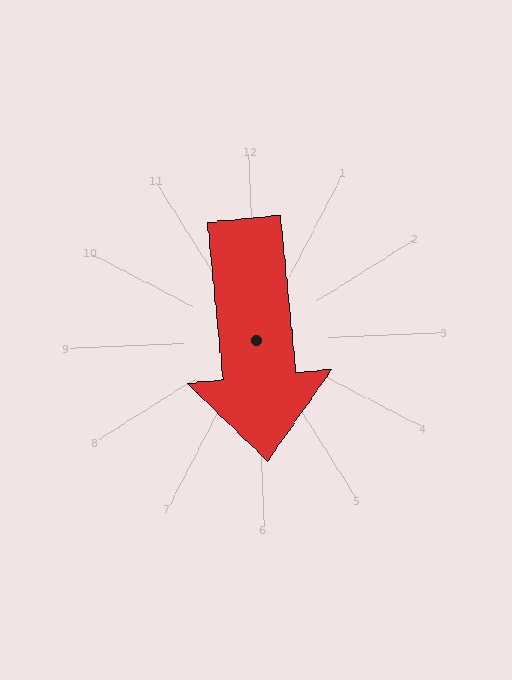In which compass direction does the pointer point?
South.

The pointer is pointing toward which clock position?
Roughly 6 o'clock.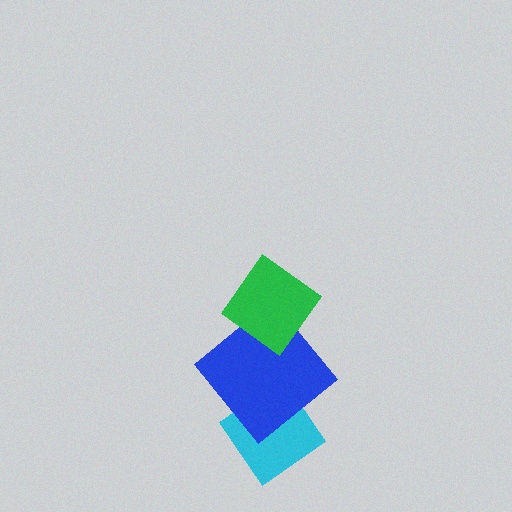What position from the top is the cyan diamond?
The cyan diamond is 3rd from the top.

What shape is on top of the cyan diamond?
The blue diamond is on top of the cyan diamond.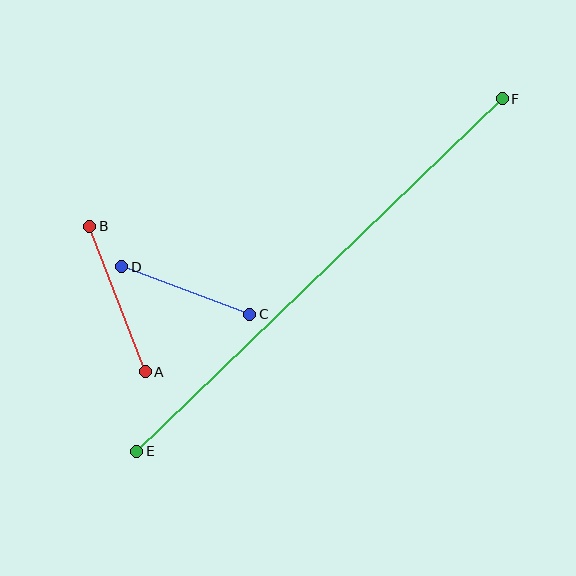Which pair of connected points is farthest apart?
Points E and F are farthest apart.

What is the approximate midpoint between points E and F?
The midpoint is at approximately (320, 275) pixels.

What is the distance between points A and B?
The distance is approximately 156 pixels.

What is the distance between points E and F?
The distance is approximately 508 pixels.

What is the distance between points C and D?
The distance is approximately 136 pixels.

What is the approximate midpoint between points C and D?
The midpoint is at approximately (186, 290) pixels.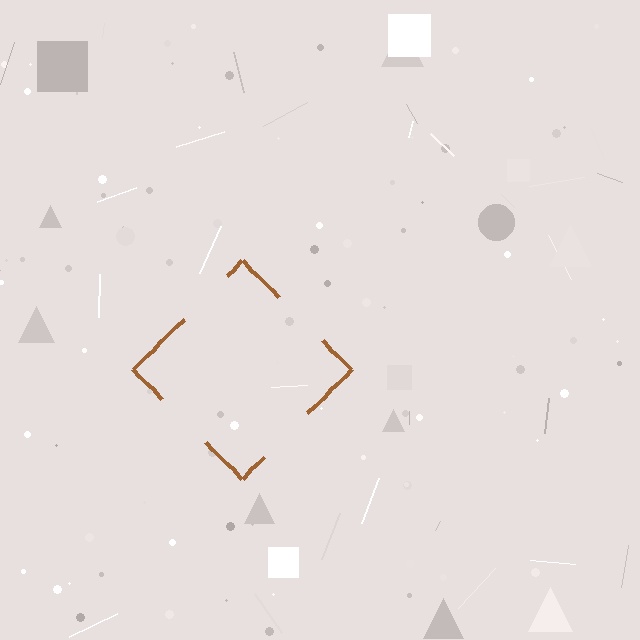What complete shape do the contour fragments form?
The contour fragments form a diamond.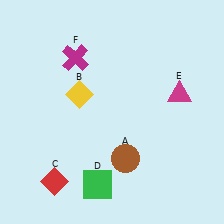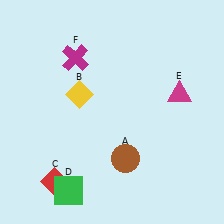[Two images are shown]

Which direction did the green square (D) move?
The green square (D) moved left.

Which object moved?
The green square (D) moved left.